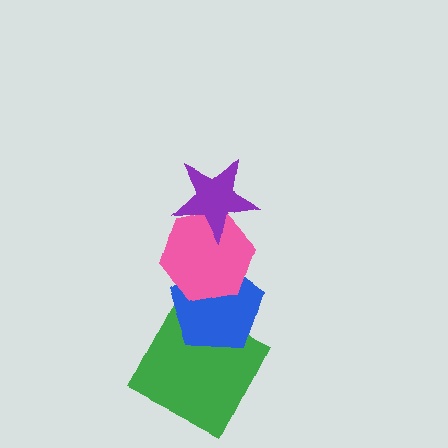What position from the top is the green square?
The green square is 4th from the top.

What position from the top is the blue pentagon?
The blue pentagon is 3rd from the top.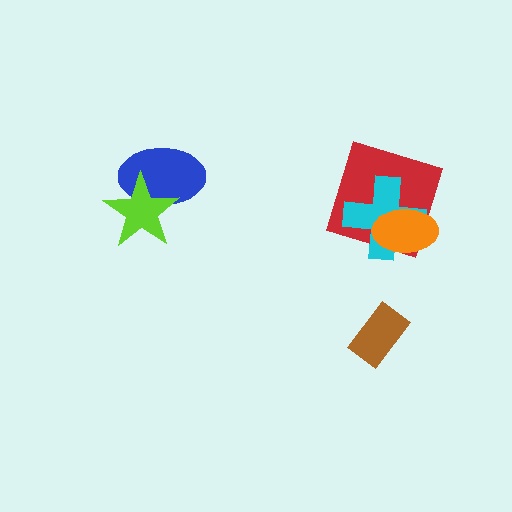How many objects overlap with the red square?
2 objects overlap with the red square.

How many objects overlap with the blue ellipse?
1 object overlaps with the blue ellipse.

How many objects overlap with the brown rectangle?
0 objects overlap with the brown rectangle.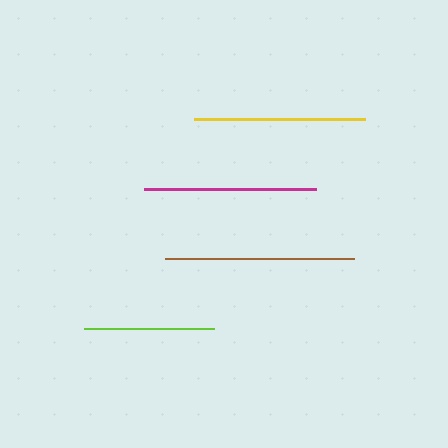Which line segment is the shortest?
The lime line is the shortest at approximately 129 pixels.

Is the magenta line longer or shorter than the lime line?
The magenta line is longer than the lime line.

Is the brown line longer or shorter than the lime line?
The brown line is longer than the lime line.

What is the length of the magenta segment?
The magenta segment is approximately 171 pixels long.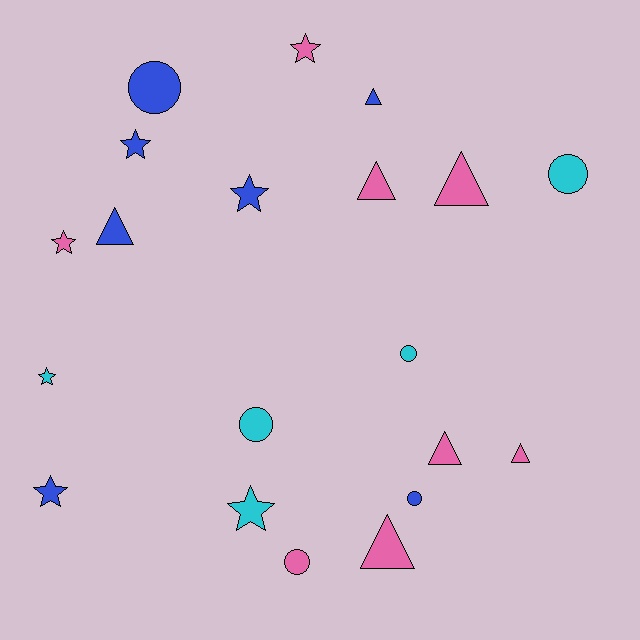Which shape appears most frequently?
Triangle, with 7 objects.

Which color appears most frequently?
Pink, with 8 objects.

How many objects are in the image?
There are 20 objects.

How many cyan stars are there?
There are 2 cyan stars.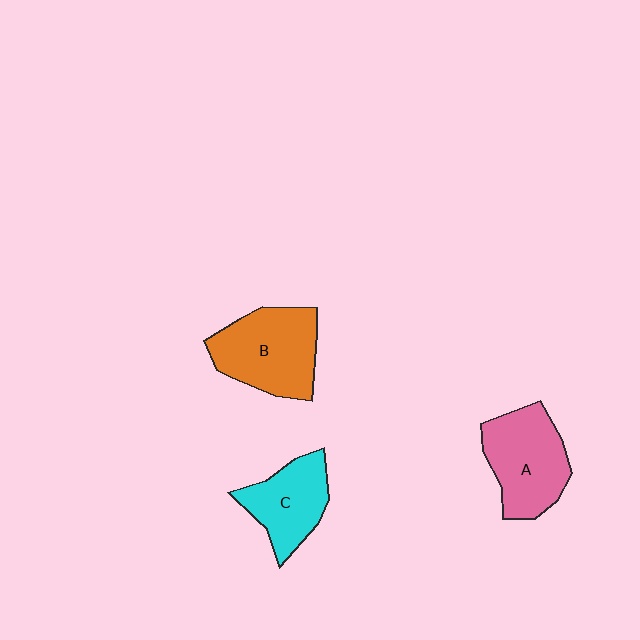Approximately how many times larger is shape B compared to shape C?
Approximately 1.3 times.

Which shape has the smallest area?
Shape C (cyan).